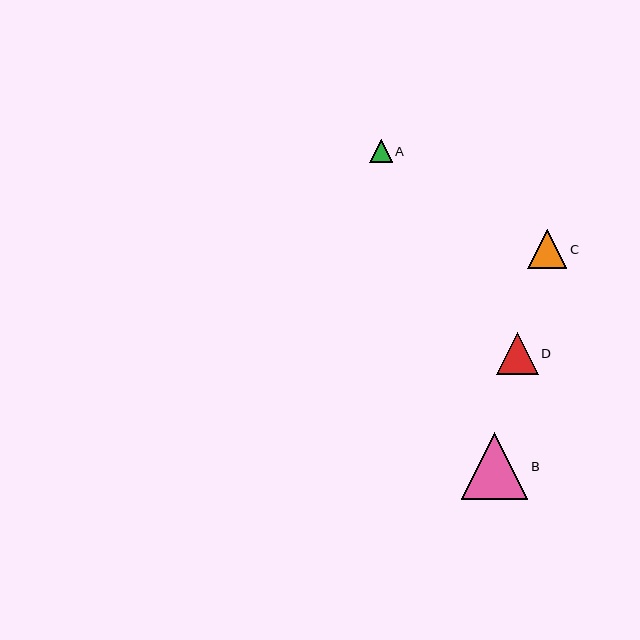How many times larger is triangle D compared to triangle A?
Triangle D is approximately 1.8 times the size of triangle A.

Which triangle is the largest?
Triangle B is the largest with a size of approximately 67 pixels.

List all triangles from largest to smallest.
From largest to smallest: B, D, C, A.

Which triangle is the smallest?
Triangle A is the smallest with a size of approximately 23 pixels.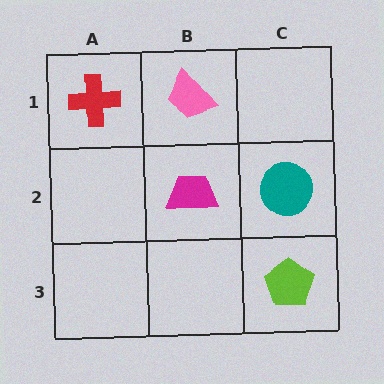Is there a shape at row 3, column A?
No, that cell is empty.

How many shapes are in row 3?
1 shape.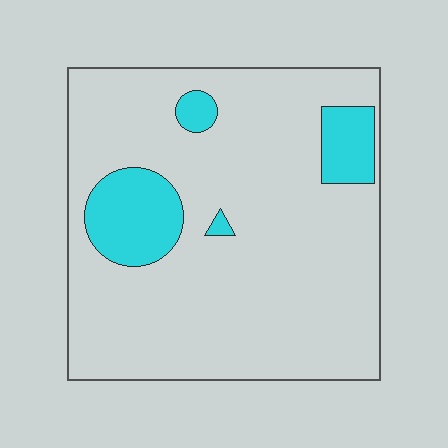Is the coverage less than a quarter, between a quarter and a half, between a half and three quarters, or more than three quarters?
Less than a quarter.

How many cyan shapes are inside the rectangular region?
4.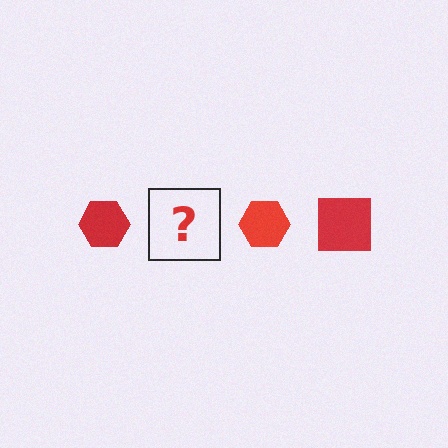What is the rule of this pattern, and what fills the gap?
The rule is that the pattern cycles through hexagon, square shapes in red. The gap should be filled with a red square.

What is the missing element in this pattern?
The missing element is a red square.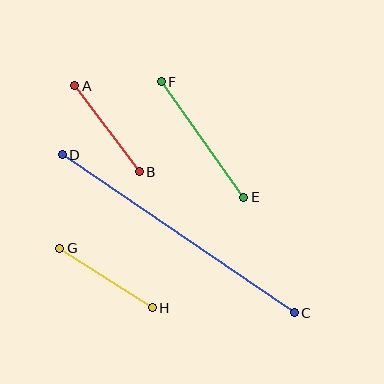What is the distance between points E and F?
The distance is approximately 142 pixels.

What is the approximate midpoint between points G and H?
The midpoint is at approximately (106, 278) pixels.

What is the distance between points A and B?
The distance is approximately 108 pixels.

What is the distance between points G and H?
The distance is approximately 110 pixels.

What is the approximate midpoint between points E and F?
The midpoint is at approximately (203, 140) pixels.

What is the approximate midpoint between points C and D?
The midpoint is at approximately (178, 234) pixels.